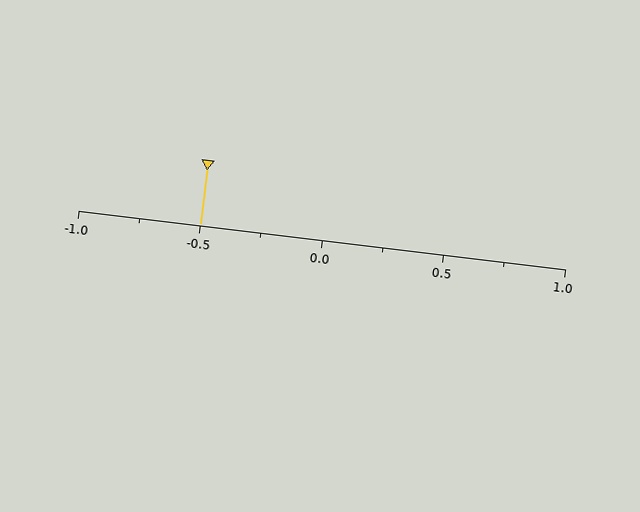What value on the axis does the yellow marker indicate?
The marker indicates approximately -0.5.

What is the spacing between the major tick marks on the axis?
The major ticks are spaced 0.5 apart.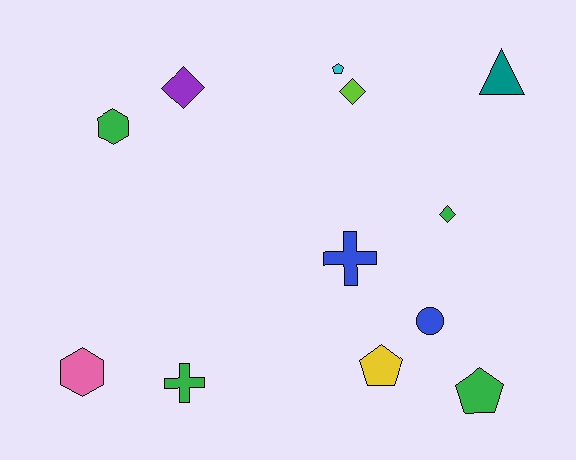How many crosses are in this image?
There are 2 crosses.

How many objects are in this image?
There are 12 objects.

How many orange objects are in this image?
There are no orange objects.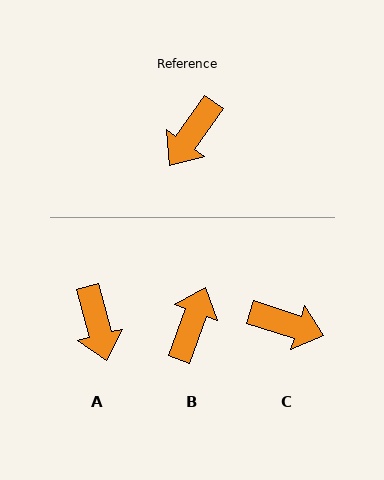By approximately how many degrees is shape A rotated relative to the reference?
Approximately 50 degrees counter-clockwise.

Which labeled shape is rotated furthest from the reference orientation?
B, about 164 degrees away.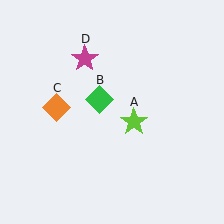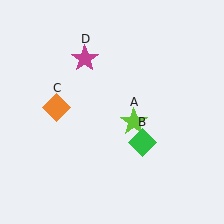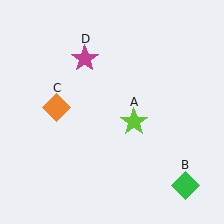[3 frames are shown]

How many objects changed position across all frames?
1 object changed position: green diamond (object B).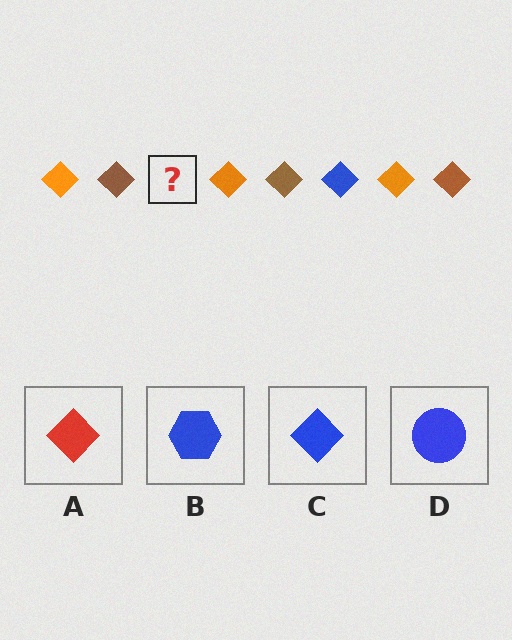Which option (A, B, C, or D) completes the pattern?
C.